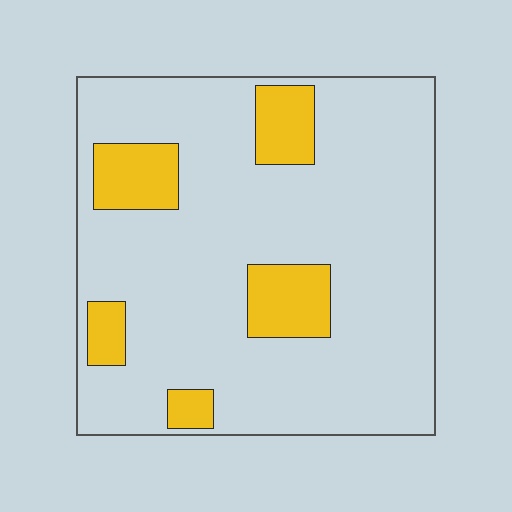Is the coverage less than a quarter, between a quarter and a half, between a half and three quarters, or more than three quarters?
Less than a quarter.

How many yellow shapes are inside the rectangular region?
5.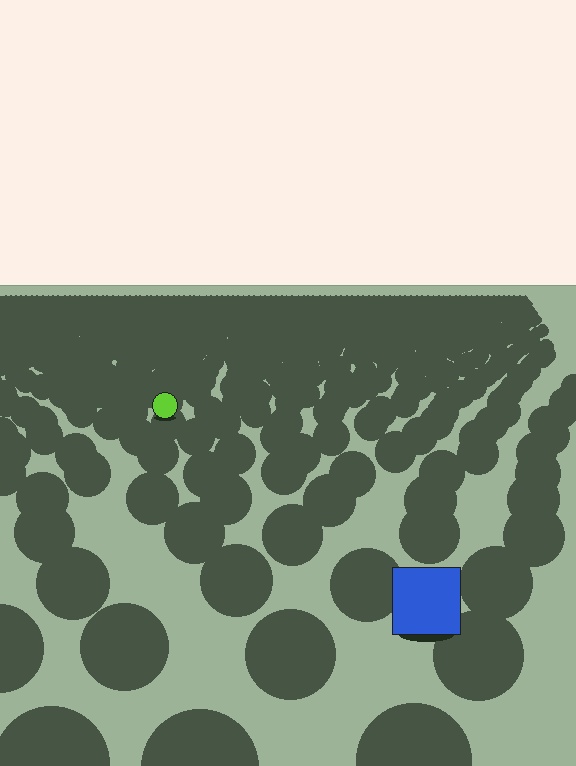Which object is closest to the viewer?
The blue square is closest. The texture marks near it are larger and more spread out.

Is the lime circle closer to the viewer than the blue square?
No. The blue square is closer — you can tell from the texture gradient: the ground texture is coarser near it.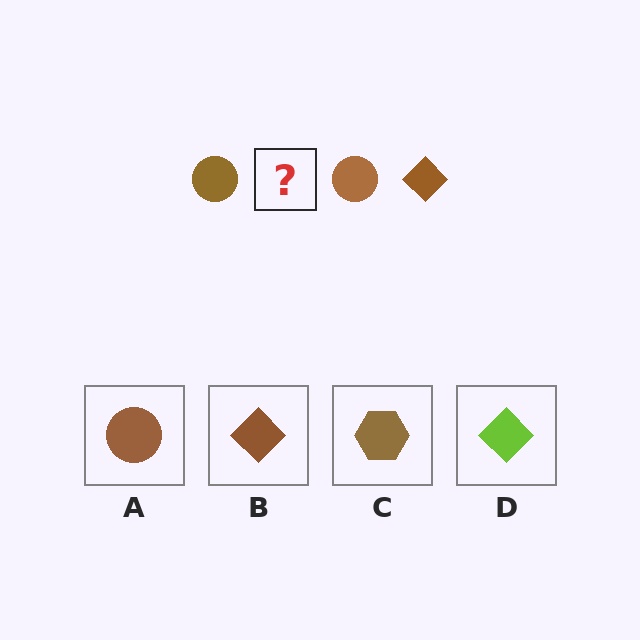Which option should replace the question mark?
Option B.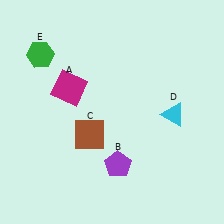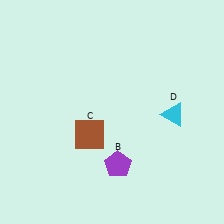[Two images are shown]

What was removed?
The magenta square (A), the green hexagon (E) were removed in Image 2.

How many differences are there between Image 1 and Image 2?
There are 2 differences between the two images.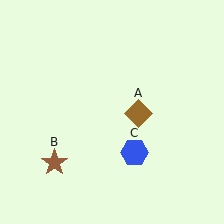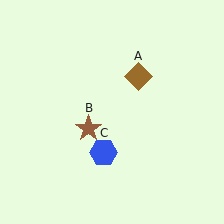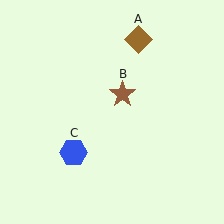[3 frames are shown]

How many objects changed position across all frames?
3 objects changed position: brown diamond (object A), brown star (object B), blue hexagon (object C).